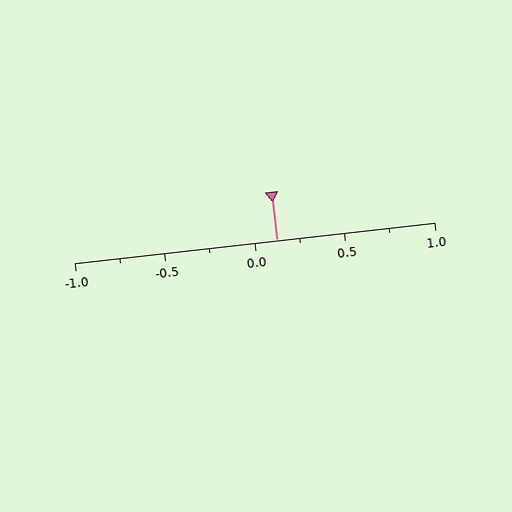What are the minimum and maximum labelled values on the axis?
The axis runs from -1.0 to 1.0.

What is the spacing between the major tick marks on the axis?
The major ticks are spaced 0.5 apart.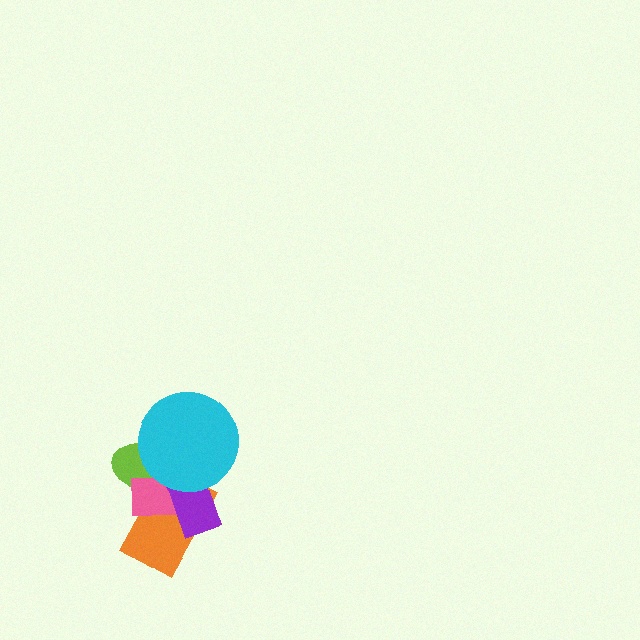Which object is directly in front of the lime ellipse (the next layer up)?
The orange rectangle is directly in front of the lime ellipse.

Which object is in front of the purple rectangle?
The cyan circle is in front of the purple rectangle.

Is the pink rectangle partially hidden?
Yes, it is partially covered by another shape.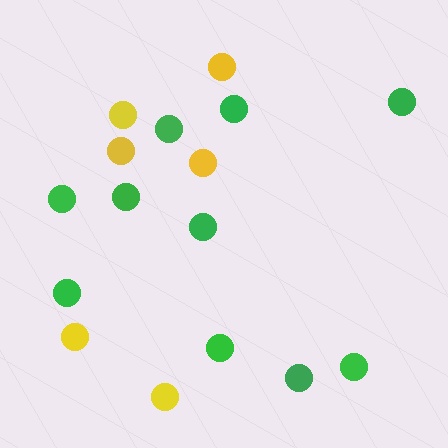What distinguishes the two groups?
There are 2 groups: one group of green circles (10) and one group of yellow circles (6).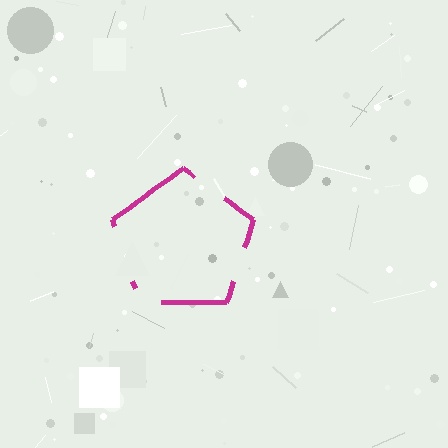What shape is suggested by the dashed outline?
The dashed outline suggests a pentagon.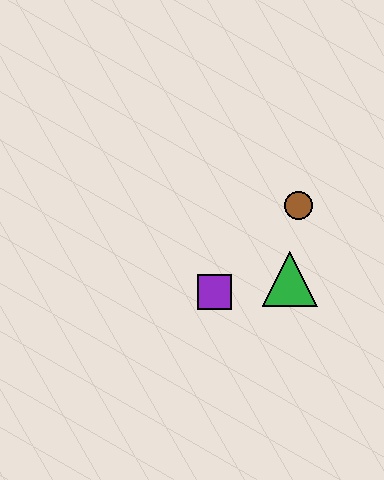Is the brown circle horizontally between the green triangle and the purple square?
No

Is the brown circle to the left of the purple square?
No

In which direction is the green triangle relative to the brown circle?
The green triangle is below the brown circle.